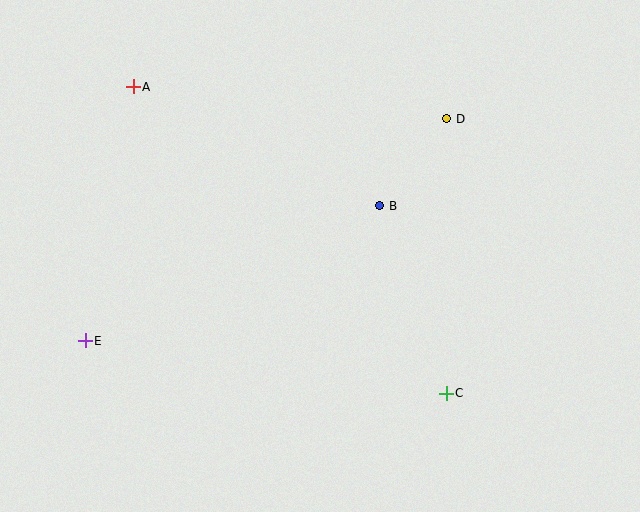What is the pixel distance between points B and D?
The distance between B and D is 110 pixels.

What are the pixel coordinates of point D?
Point D is at (447, 119).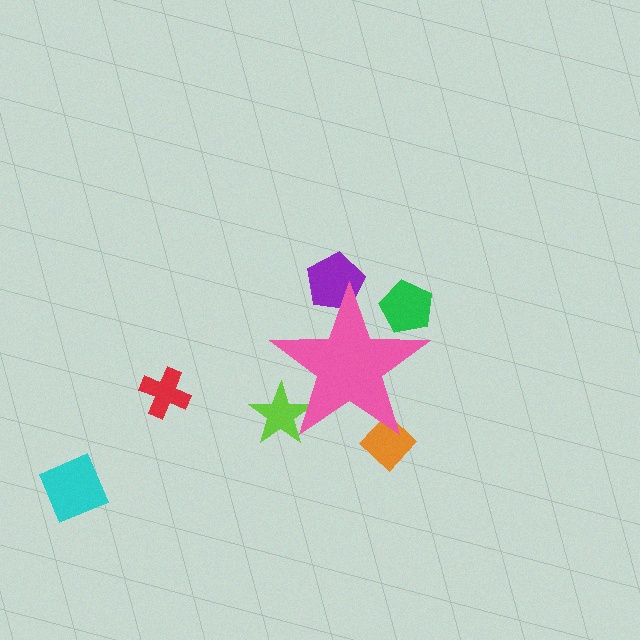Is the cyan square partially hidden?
No, the cyan square is fully visible.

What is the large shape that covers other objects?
A pink star.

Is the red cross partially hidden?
No, the red cross is fully visible.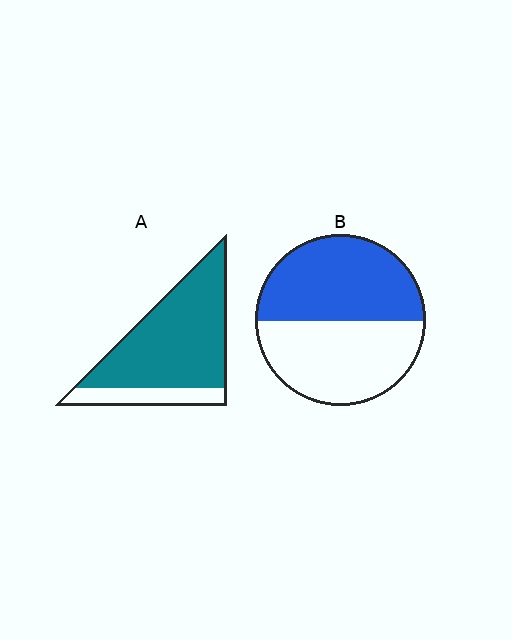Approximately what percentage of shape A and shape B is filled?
A is approximately 80% and B is approximately 50%.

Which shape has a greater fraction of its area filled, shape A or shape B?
Shape A.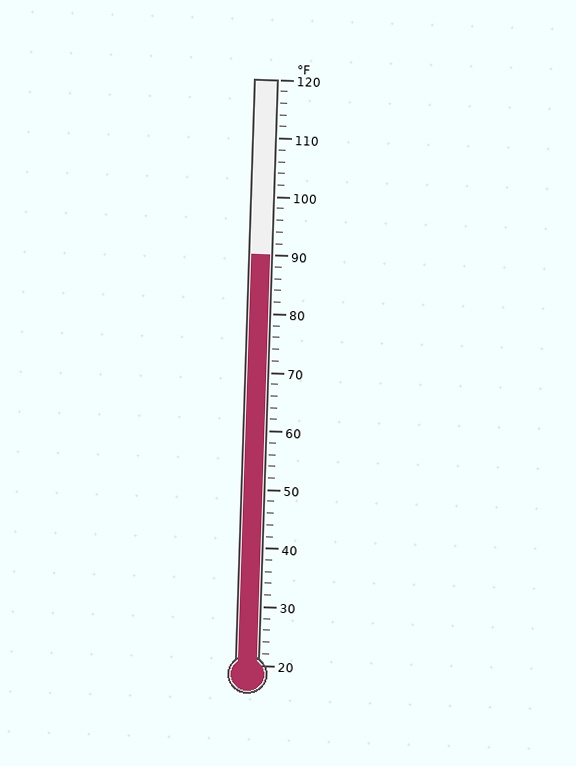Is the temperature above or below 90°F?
The temperature is at 90°F.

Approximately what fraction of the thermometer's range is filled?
The thermometer is filled to approximately 70% of its range.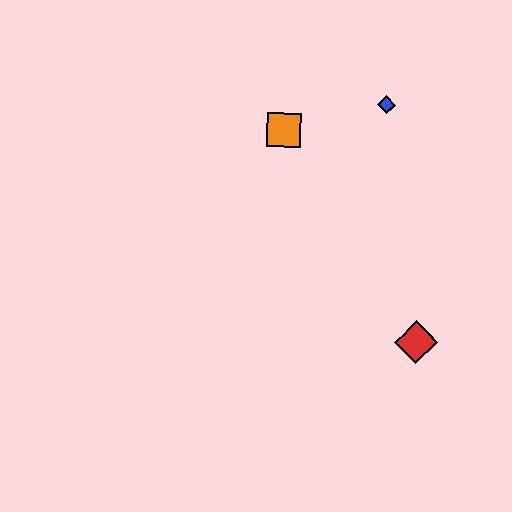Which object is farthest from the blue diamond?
The red diamond is farthest from the blue diamond.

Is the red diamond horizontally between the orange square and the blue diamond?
No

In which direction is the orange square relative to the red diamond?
The orange square is above the red diamond.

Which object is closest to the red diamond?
The blue diamond is closest to the red diamond.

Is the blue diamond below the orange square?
No